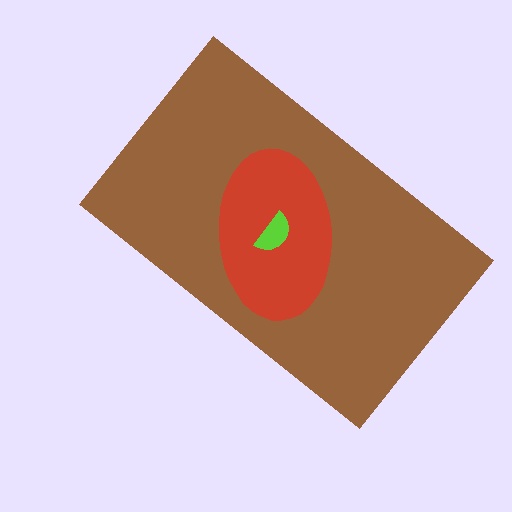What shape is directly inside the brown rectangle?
The red ellipse.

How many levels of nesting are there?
3.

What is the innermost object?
The lime semicircle.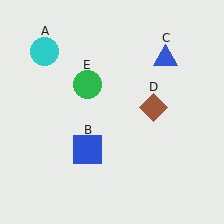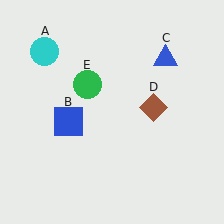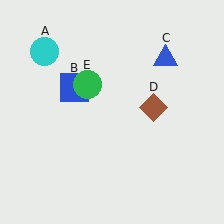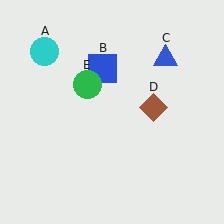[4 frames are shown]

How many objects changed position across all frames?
1 object changed position: blue square (object B).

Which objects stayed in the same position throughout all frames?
Cyan circle (object A) and blue triangle (object C) and brown diamond (object D) and green circle (object E) remained stationary.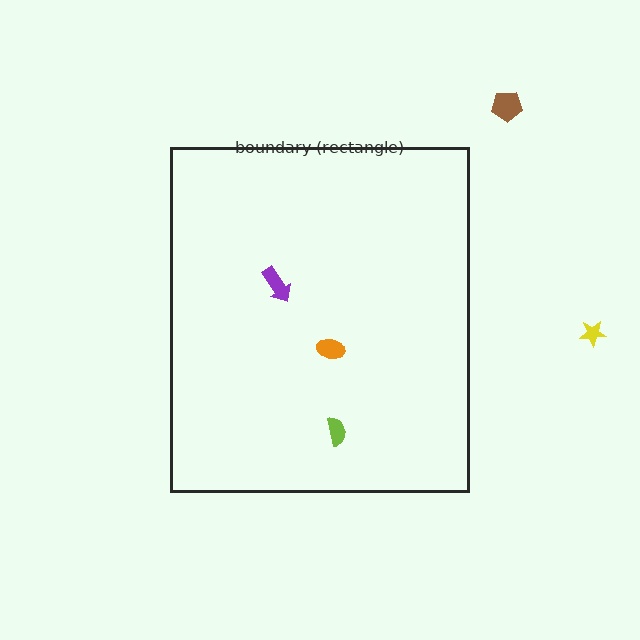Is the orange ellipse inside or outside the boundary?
Inside.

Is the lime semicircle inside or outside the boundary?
Inside.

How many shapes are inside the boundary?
3 inside, 2 outside.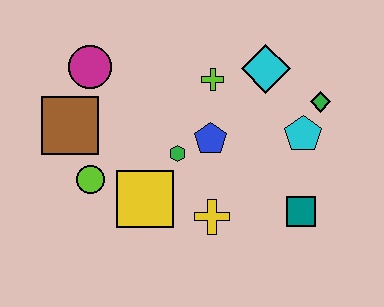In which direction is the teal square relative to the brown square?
The teal square is to the right of the brown square.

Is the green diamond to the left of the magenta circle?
No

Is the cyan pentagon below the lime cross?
Yes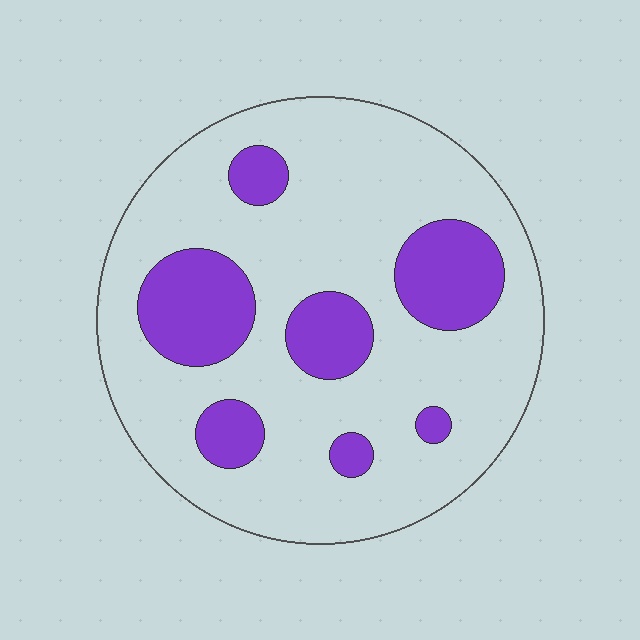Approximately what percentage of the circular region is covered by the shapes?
Approximately 25%.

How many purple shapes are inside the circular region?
7.